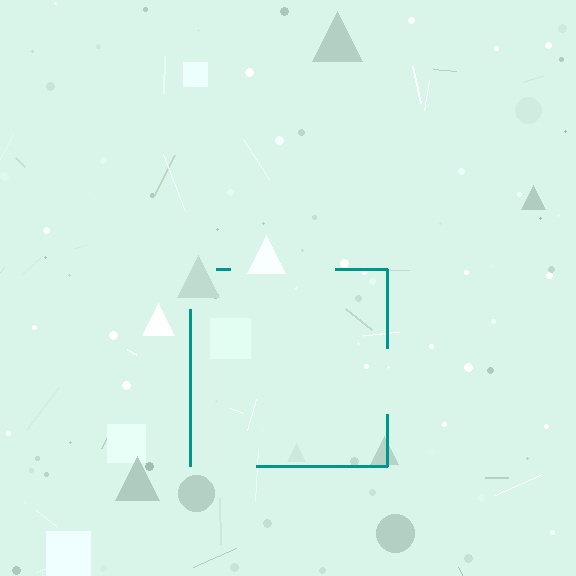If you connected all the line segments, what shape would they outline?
They would outline a square.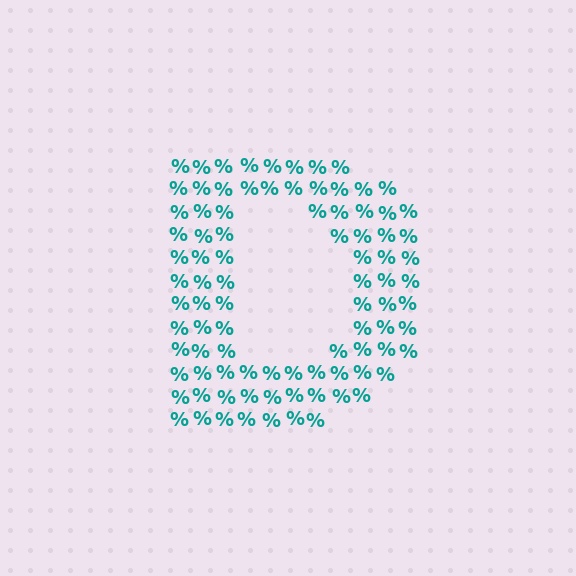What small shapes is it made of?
It is made of small percent signs.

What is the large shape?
The large shape is the letter D.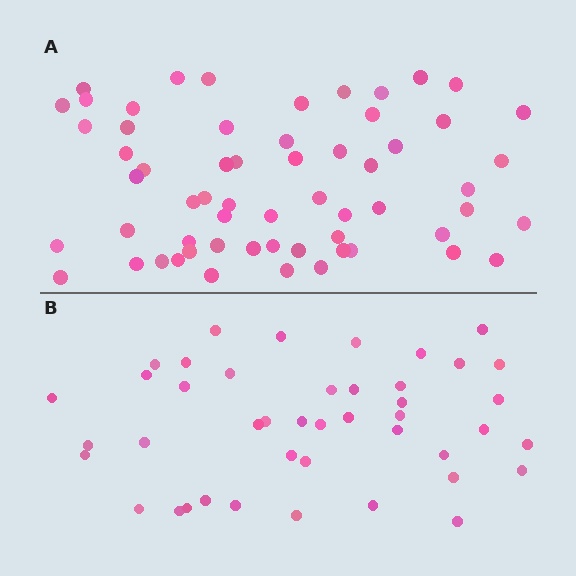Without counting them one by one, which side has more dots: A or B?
Region A (the top region) has more dots.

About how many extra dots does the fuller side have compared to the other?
Region A has approximately 15 more dots than region B.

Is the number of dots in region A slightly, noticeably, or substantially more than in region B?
Region A has noticeably more, but not dramatically so. The ratio is roughly 1.4 to 1.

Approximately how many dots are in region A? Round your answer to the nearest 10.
About 60 dots.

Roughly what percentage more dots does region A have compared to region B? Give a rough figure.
About 40% more.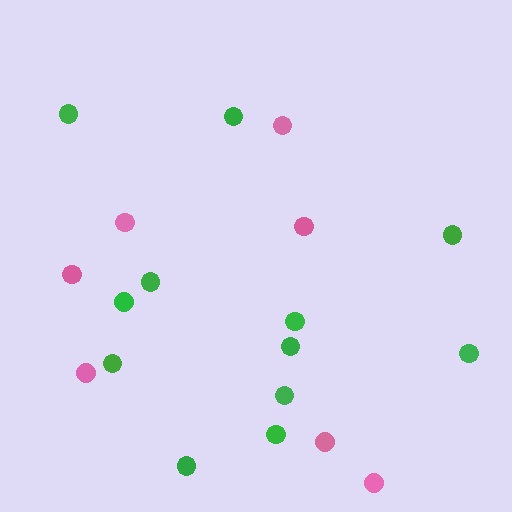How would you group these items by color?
There are 2 groups: one group of pink circles (7) and one group of green circles (12).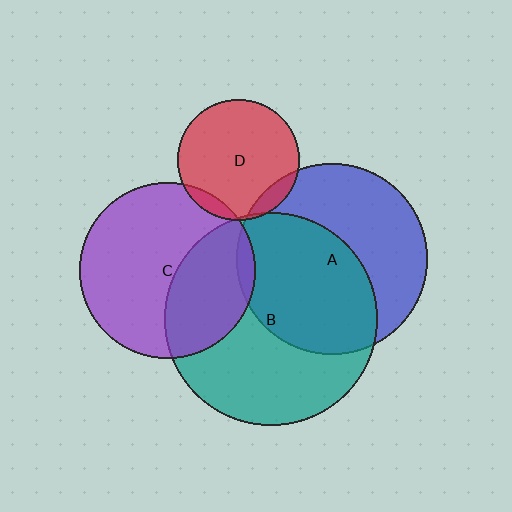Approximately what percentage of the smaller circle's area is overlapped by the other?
Approximately 5%.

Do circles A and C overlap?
Yes.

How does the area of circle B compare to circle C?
Approximately 1.5 times.